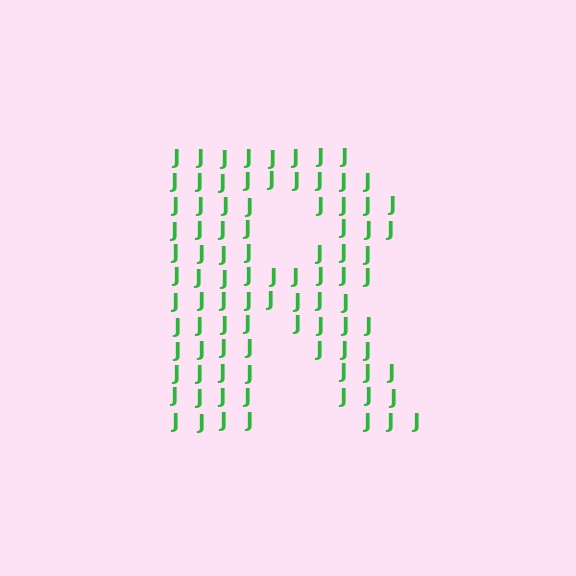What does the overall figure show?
The overall figure shows the letter R.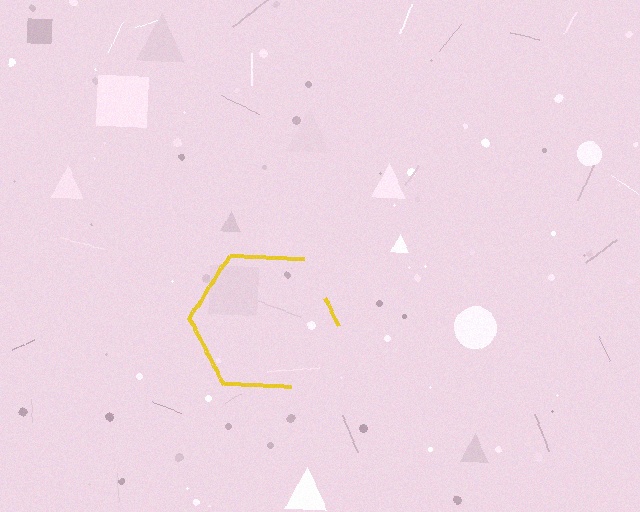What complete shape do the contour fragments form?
The contour fragments form a hexagon.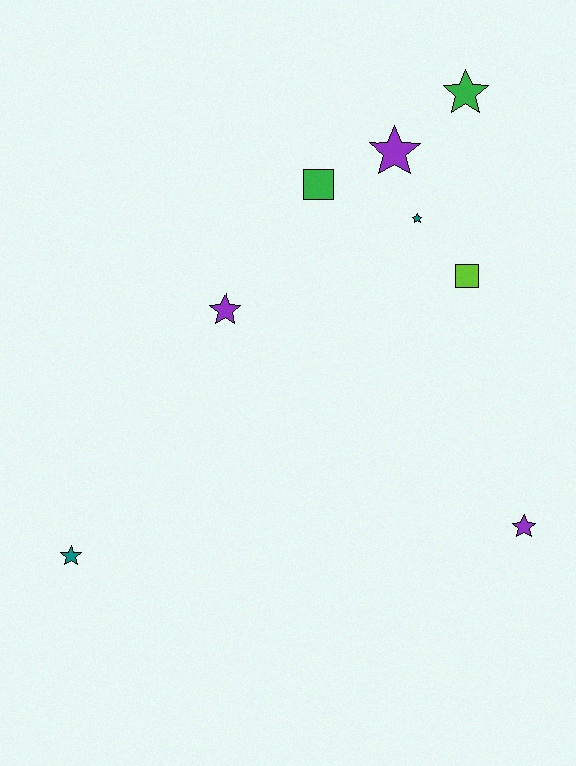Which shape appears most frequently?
Star, with 6 objects.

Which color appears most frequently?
Purple, with 3 objects.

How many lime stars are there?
There are no lime stars.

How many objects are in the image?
There are 8 objects.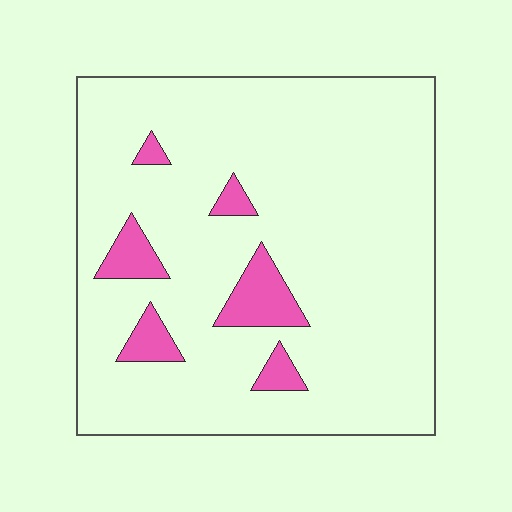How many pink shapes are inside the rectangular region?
6.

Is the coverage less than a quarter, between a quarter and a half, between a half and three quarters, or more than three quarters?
Less than a quarter.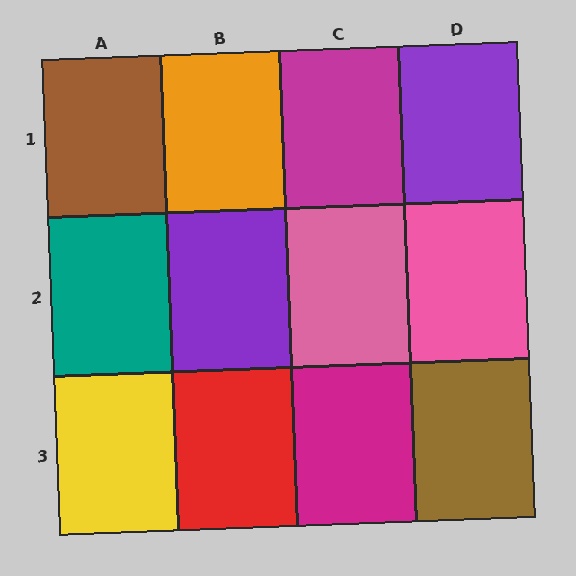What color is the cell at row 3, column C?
Magenta.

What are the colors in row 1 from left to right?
Brown, orange, magenta, purple.